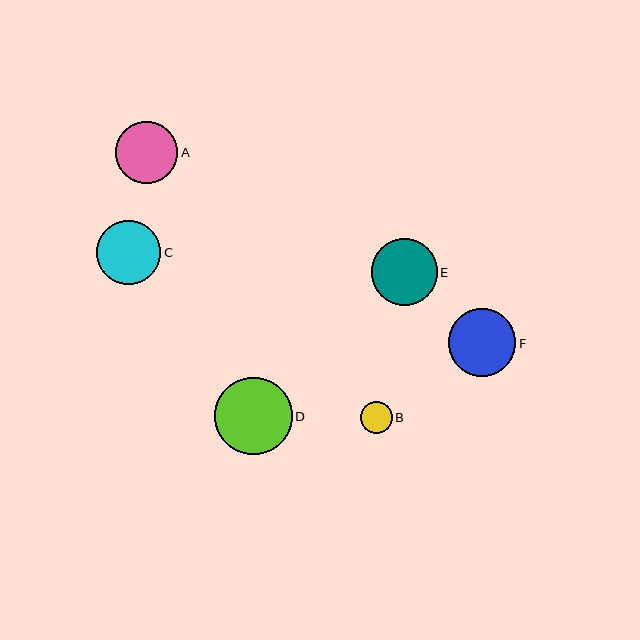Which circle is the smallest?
Circle B is the smallest with a size of approximately 32 pixels.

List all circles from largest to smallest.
From largest to smallest: D, F, E, C, A, B.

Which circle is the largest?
Circle D is the largest with a size of approximately 78 pixels.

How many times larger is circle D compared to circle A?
Circle D is approximately 1.3 times the size of circle A.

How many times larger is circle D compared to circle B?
Circle D is approximately 2.5 times the size of circle B.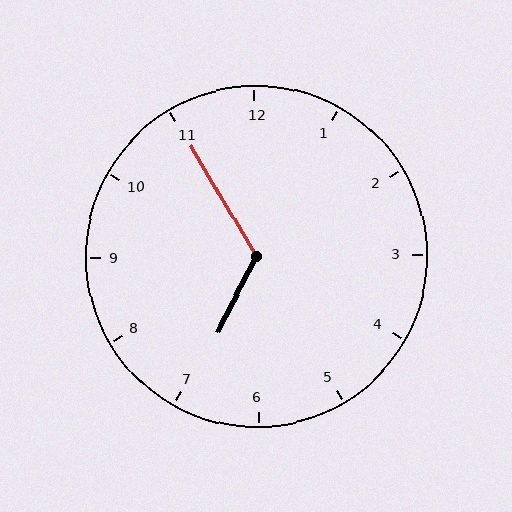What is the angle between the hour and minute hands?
Approximately 122 degrees.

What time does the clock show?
6:55.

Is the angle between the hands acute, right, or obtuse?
It is obtuse.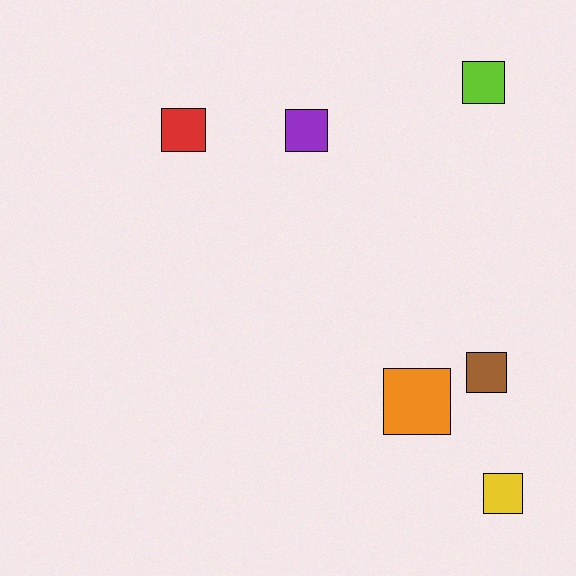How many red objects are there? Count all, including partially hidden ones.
There is 1 red object.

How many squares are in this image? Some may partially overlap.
There are 6 squares.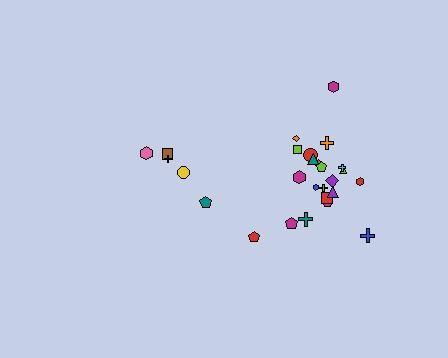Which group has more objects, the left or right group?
The right group.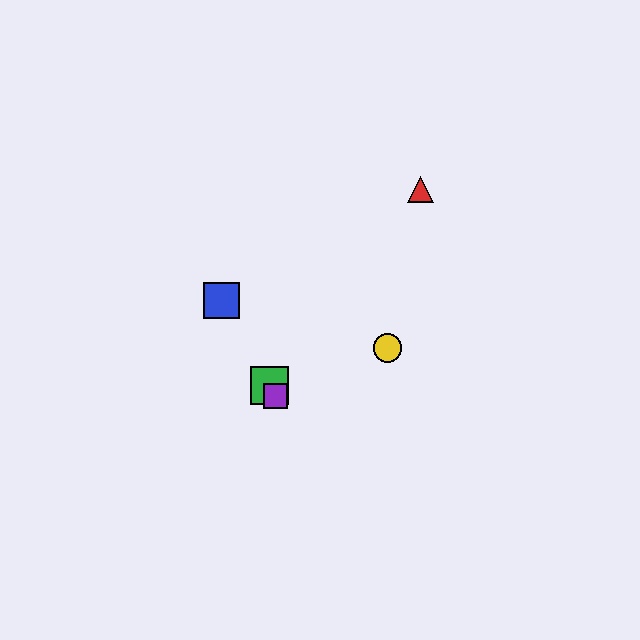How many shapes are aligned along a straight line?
3 shapes (the blue square, the green square, the purple square) are aligned along a straight line.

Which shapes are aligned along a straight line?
The blue square, the green square, the purple square are aligned along a straight line.